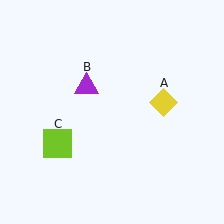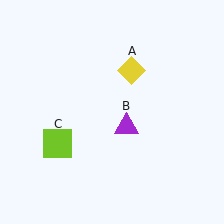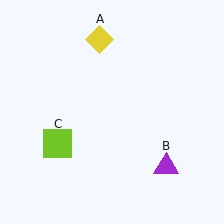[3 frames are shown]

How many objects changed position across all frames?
2 objects changed position: yellow diamond (object A), purple triangle (object B).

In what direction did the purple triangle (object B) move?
The purple triangle (object B) moved down and to the right.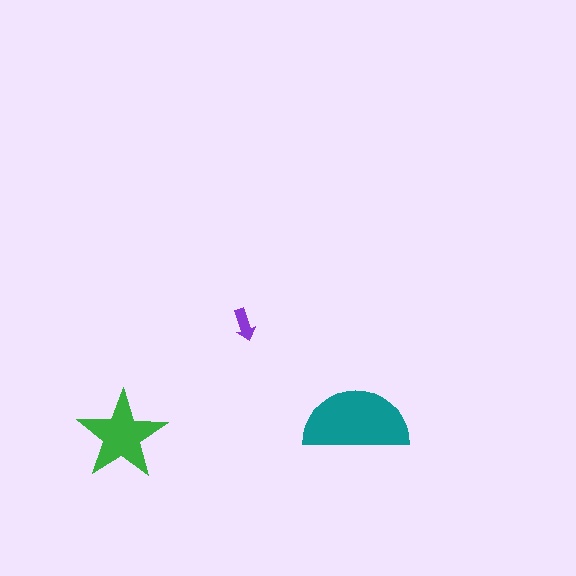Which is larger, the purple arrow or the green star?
The green star.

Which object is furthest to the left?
The green star is leftmost.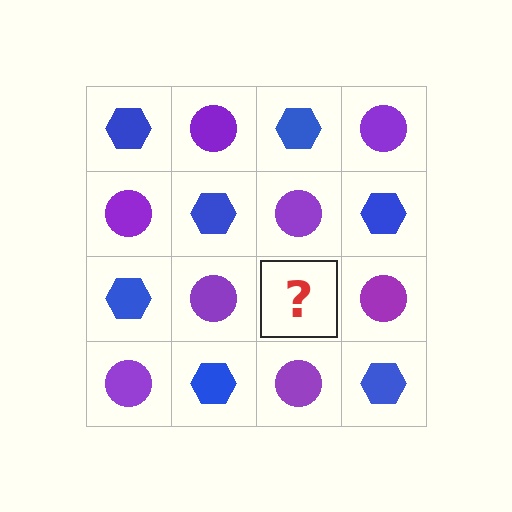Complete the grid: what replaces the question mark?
The question mark should be replaced with a blue hexagon.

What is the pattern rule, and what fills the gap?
The rule is that it alternates blue hexagon and purple circle in a checkerboard pattern. The gap should be filled with a blue hexagon.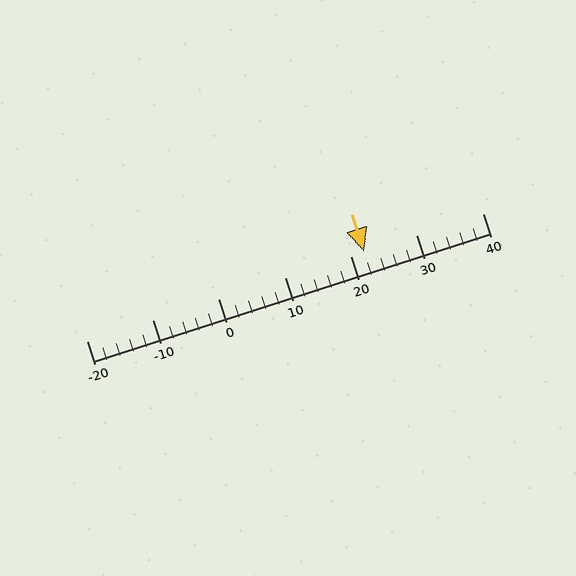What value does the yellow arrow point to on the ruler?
The yellow arrow points to approximately 22.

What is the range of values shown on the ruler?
The ruler shows values from -20 to 40.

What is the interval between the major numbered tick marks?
The major tick marks are spaced 10 units apart.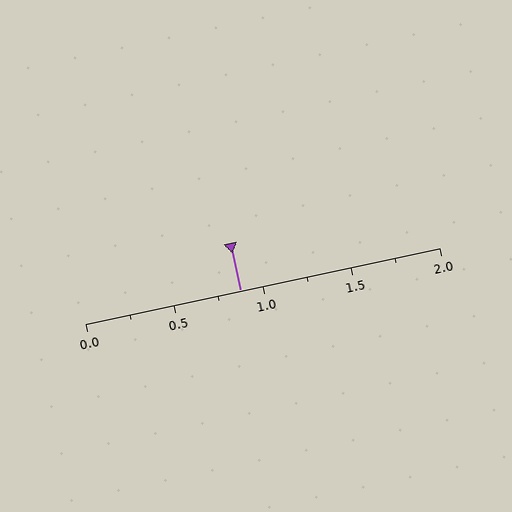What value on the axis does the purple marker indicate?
The marker indicates approximately 0.88.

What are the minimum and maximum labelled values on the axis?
The axis runs from 0.0 to 2.0.